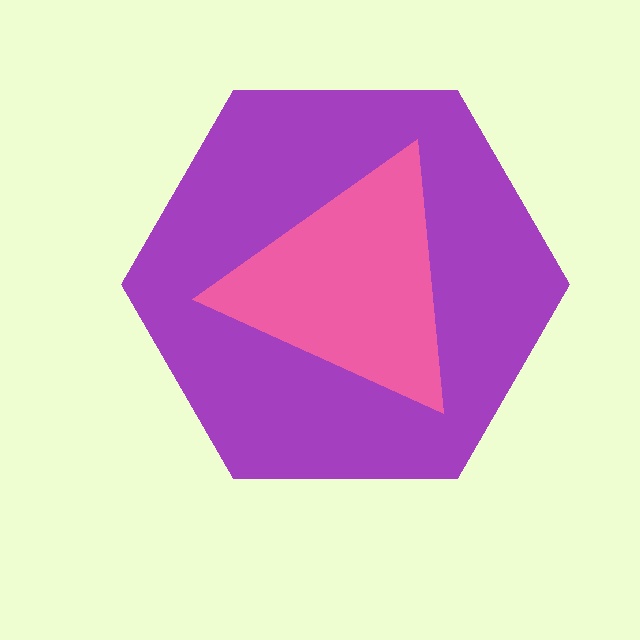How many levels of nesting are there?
2.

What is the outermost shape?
The purple hexagon.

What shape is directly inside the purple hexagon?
The pink triangle.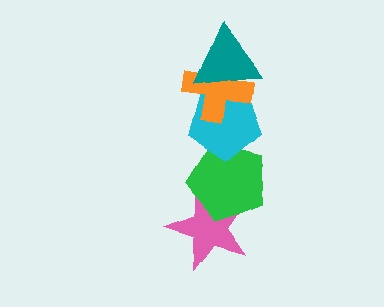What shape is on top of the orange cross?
The teal triangle is on top of the orange cross.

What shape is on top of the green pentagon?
The cyan pentagon is on top of the green pentagon.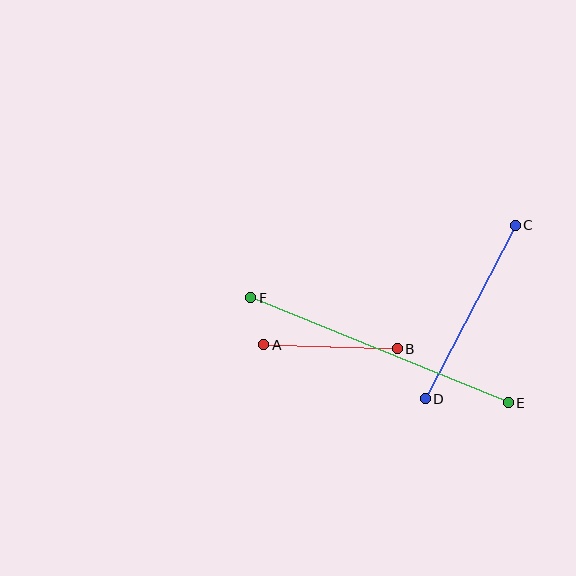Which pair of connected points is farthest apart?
Points E and F are farthest apart.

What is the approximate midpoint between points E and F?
The midpoint is at approximately (379, 350) pixels.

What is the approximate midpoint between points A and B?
The midpoint is at approximately (330, 347) pixels.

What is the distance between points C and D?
The distance is approximately 195 pixels.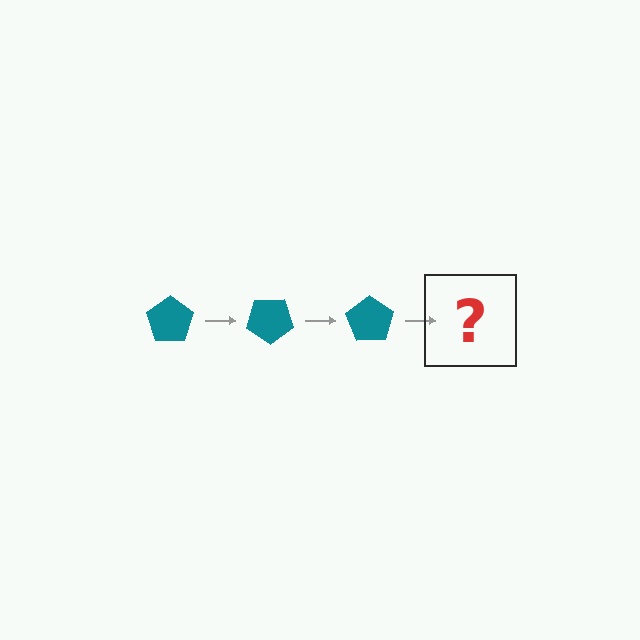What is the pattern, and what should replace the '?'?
The pattern is that the pentagon rotates 35 degrees each step. The '?' should be a teal pentagon rotated 105 degrees.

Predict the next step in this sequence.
The next step is a teal pentagon rotated 105 degrees.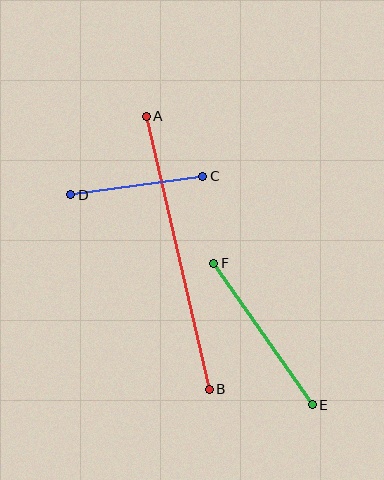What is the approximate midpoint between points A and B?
The midpoint is at approximately (178, 253) pixels.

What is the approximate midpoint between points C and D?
The midpoint is at approximately (137, 185) pixels.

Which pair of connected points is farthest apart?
Points A and B are farthest apart.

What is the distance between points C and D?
The distance is approximately 133 pixels.